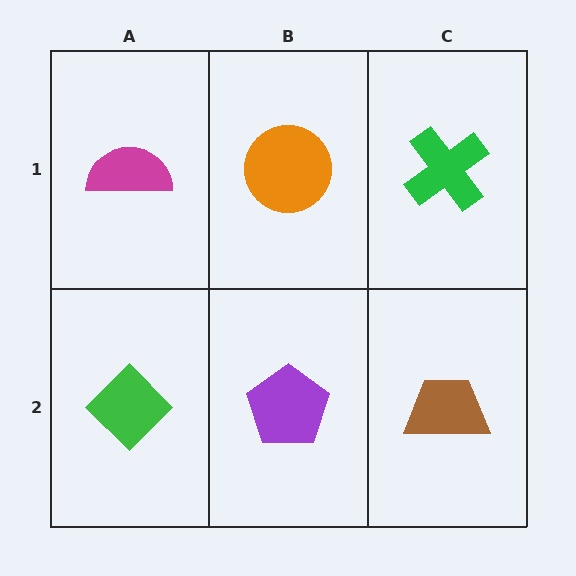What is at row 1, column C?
A green cross.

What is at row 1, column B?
An orange circle.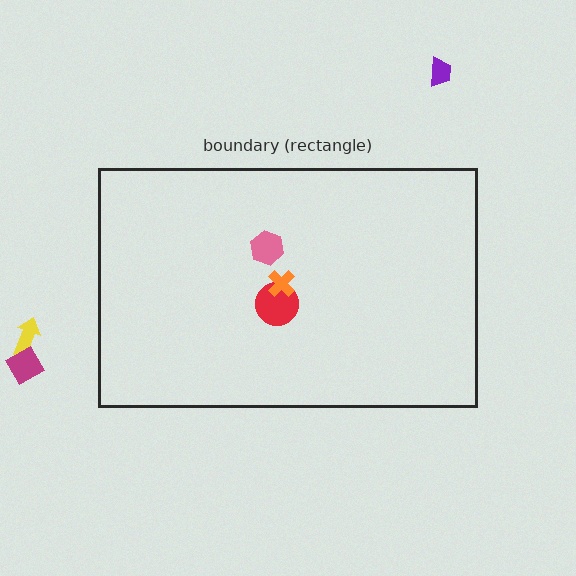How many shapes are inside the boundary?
3 inside, 3 outside.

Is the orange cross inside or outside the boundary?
Inside.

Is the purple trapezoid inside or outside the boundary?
Outside.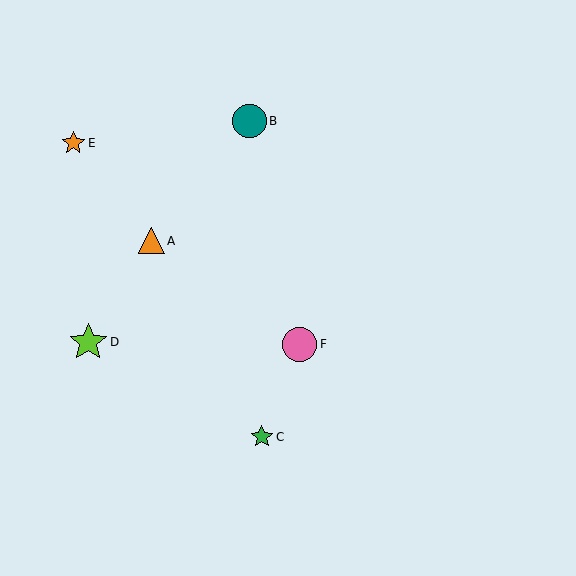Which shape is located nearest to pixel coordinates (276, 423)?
The green star (labeled C) at (262, 437) is nearest to that location.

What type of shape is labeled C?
Shape C is a green star.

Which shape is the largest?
The lime star (labeled D) is the largest.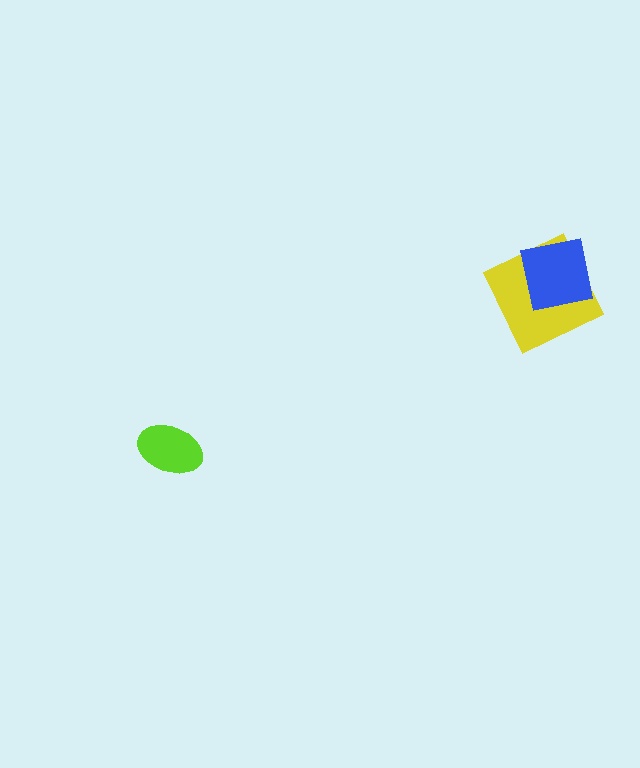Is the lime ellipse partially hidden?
No, no other shape covers it.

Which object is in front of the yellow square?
The blue square is in front of the yellow square.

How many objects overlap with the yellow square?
1 object overlaps with the yellow square.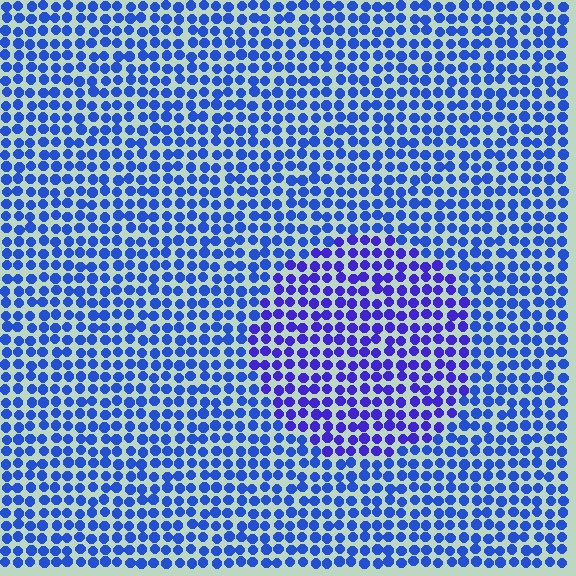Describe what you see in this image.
The image is filled with small blue elements in a uniform arrangement. A circle-shaped region is visible where the elements are tinted to a slightly different hue, forming a subtle color boundary.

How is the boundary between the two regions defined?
The boundary is defined purely by a slight shift in hue (about 26 degrees). Spacing, size, and orientation are identical on both sides.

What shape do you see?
I see a circle.